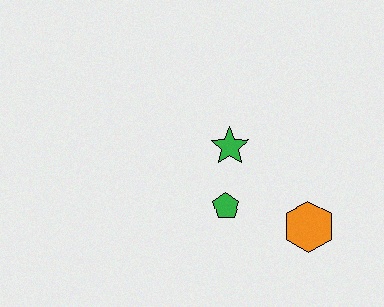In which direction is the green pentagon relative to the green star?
The green pentagon is below the green star.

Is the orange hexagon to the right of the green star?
Yes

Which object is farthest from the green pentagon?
The orange hexagon is farthest from the green pentagon.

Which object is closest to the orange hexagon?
The green pentagon is closest to the orange hexagon.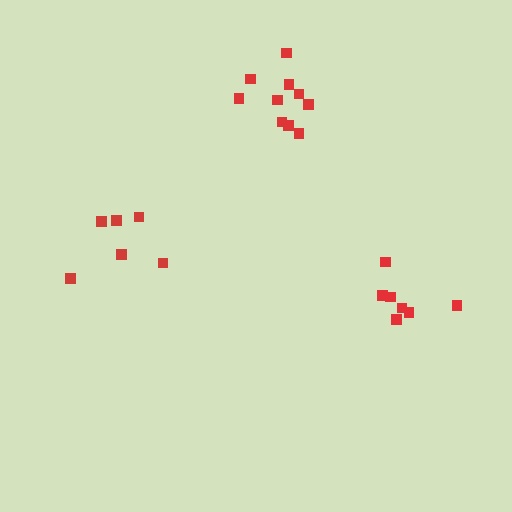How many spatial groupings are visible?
There are 3 spatial groupings.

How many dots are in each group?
Group 1: 6 dots, Group 2: 7 dots, Group 3: 10 dots (23 total).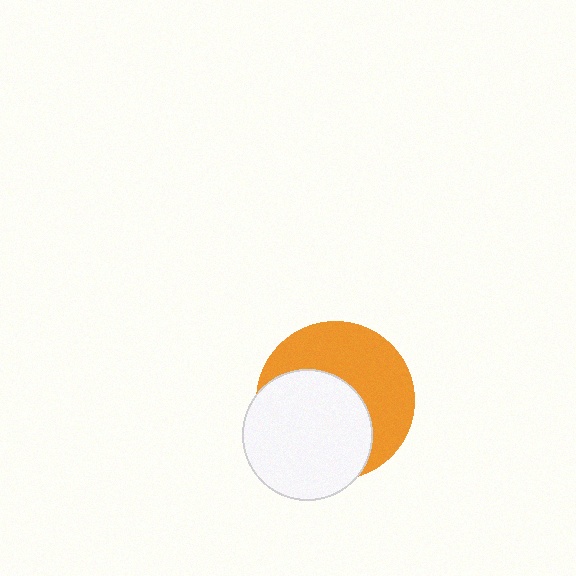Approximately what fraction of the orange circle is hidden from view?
Roughly 51% of the orange circle is hidden behind the white circle.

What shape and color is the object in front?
The object in front is a white circle.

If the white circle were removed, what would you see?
You would see the complete orange circle.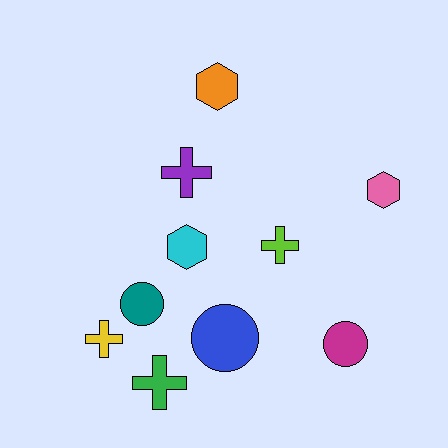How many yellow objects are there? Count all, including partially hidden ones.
There is 1 yellow object.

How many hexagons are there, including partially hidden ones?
There are 3 hexagons.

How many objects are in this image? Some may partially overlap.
There are 10 objects.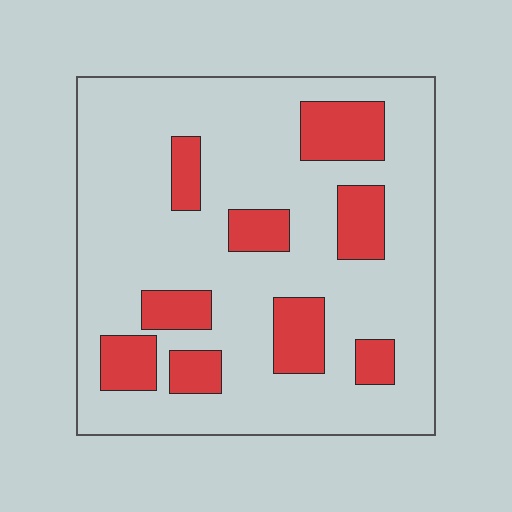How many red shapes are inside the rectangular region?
9.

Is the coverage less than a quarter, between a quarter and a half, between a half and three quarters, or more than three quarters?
Less than a quarter.